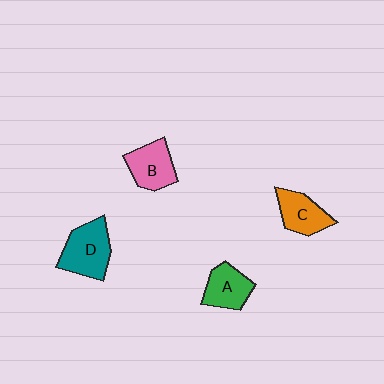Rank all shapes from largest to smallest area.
From largest to smallest: D (teal), B (pink), A (green), C (orange).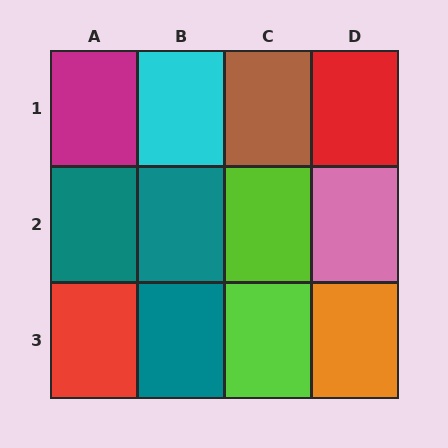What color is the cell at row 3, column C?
Lime.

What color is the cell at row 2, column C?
Lime.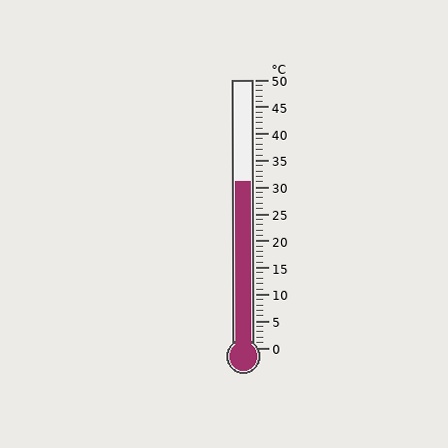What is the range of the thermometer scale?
The thermometer scale ranges from 0°C to 50°C.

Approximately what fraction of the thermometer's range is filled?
The thermometer is filled to approximately 60% of its range.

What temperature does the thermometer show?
The thermometer shows approximately 31°C.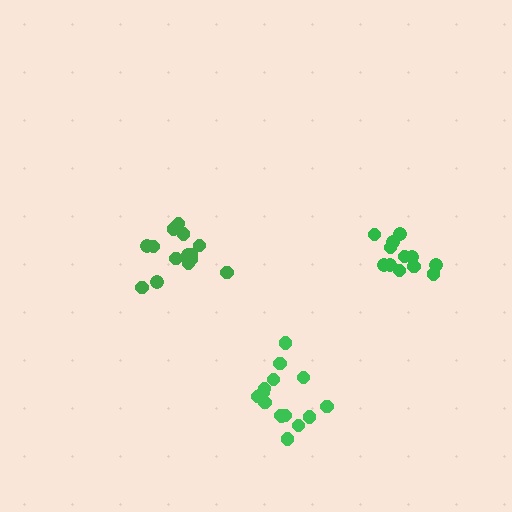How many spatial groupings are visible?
There are 3 spatial groupings.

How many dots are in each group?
Group 1: 12 dots, Group 2: 14 dots, Group 3: 15 dots (41 total).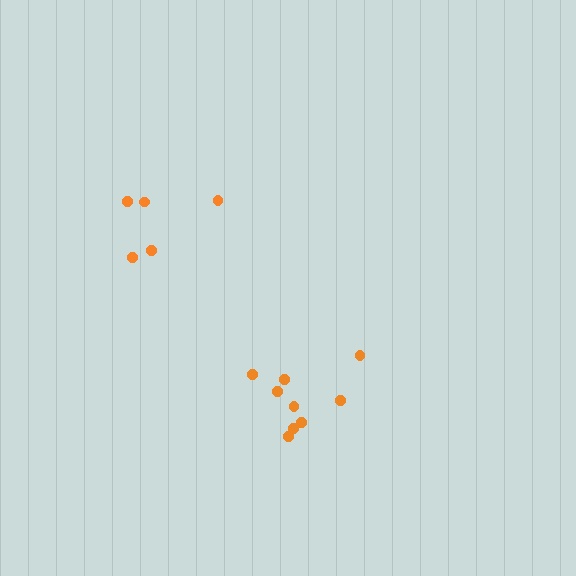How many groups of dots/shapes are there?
There are 2 groups.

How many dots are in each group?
Group 1: 9 dots, Group 2: 5 dots (14 total).